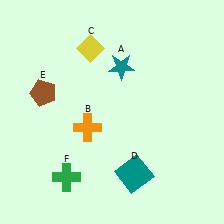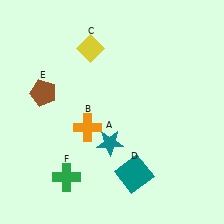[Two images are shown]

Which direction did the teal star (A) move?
The teal star (A) moved down.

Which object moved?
The teal star (A) moved down.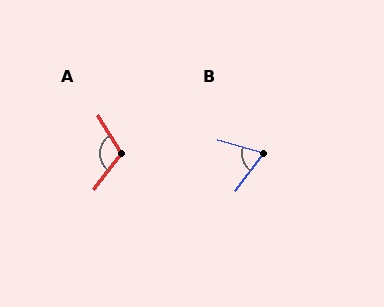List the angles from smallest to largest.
B (69°), A (110°).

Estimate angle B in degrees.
Approximately 69 degrees.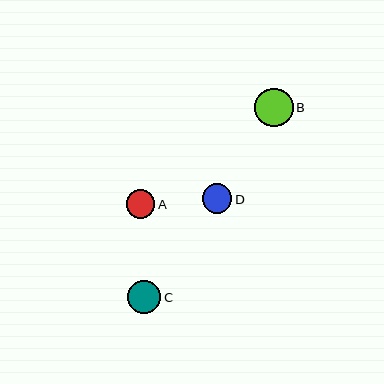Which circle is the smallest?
Circle A is the smallest with a size of approximately 28 pixels.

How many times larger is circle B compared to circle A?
Circle B is approximately 1.4 times the size of circle A.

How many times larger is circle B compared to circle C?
Circle B is approximately 1.2 times the size of circle C.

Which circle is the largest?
Circle B is the largest with a size of approximately 39 pixels.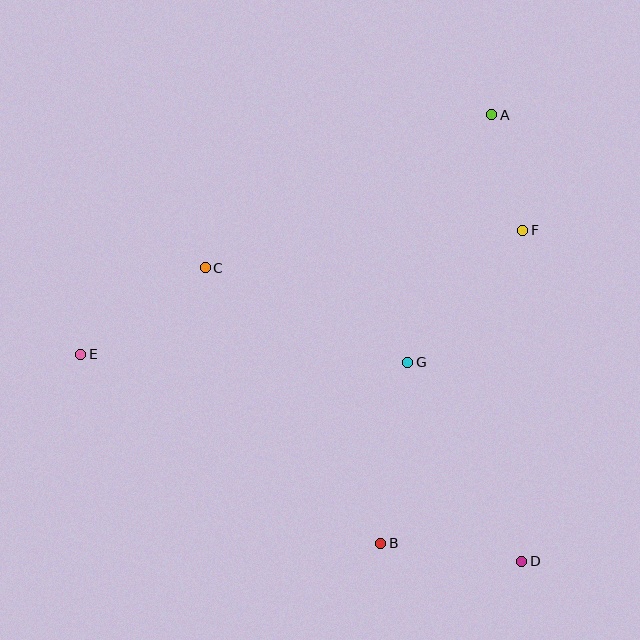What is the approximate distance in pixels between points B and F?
The distance between B and F is approximately 344 pixels.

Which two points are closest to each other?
Points A and F are closest to each other.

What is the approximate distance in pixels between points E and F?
The distance between E and F is approximately 459 pixels.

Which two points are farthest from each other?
Points D and E are farthest from each other.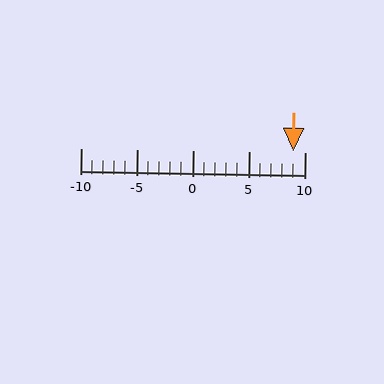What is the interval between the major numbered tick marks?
The major tick marks are spaced 5 units apart.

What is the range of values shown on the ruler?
The ruler shows values from -10 to 10.